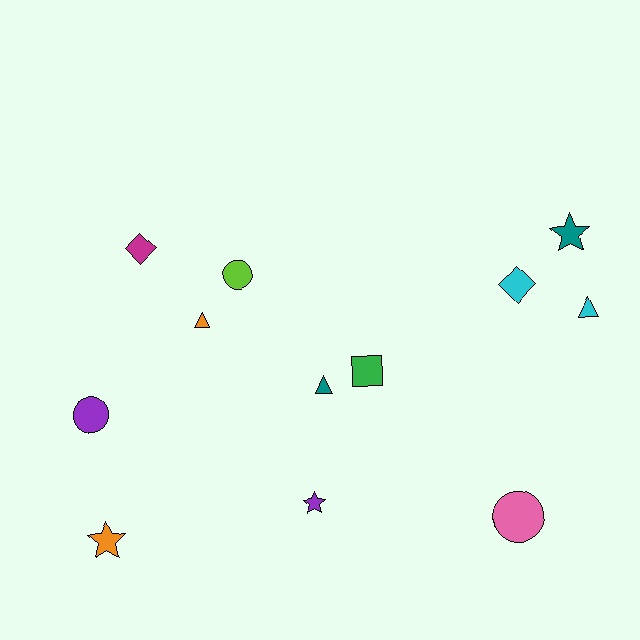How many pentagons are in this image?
There are no pentagons.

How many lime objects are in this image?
There is 1 lime object.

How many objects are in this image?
There are 12 objects.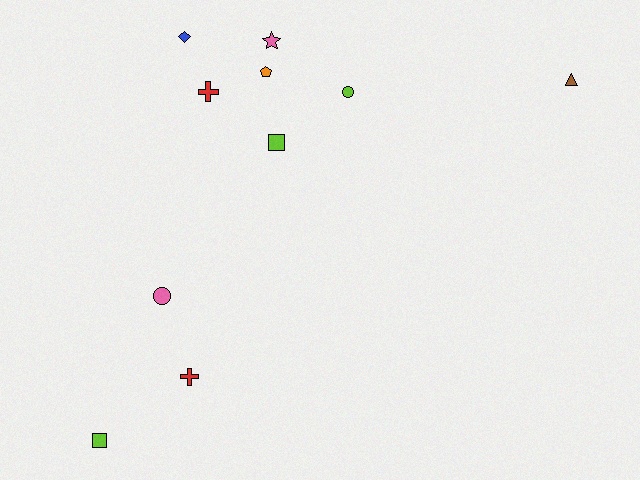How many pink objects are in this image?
There are 2 pink objects.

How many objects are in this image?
There are 10 objects.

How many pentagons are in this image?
There is 1 pentagon.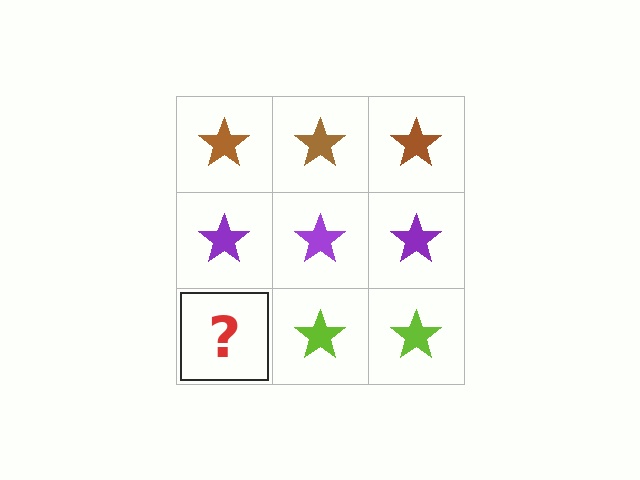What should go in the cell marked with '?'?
The missing cell should contain a lime star.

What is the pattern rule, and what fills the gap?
The rule is that each row has a consistent color. The gap should be filled with a lime star.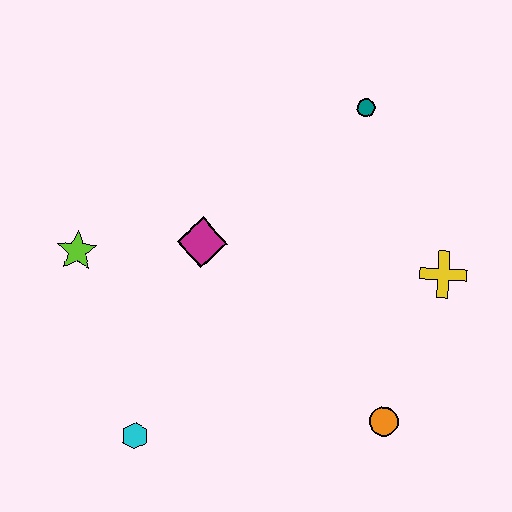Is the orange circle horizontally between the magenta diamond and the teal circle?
No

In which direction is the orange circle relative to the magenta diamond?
The orange circle is to the right of the magenta diamond.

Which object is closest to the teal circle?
The yellow cross is closest to the teal circle.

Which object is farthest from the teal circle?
The cyan hexagon is farthest from the teal circle.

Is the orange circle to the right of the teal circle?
Yes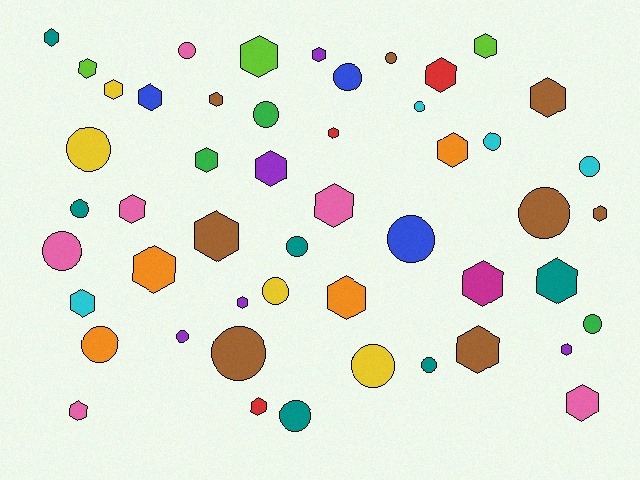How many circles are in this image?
There are 21 circles.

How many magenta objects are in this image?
There is 1 magenta object.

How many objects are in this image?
There are 50 objects.